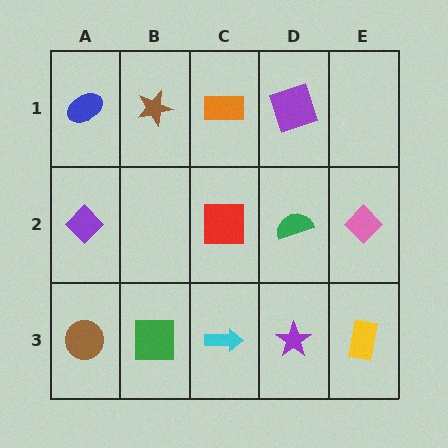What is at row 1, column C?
An orange rectangle.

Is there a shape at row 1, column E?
No, that cell is empty.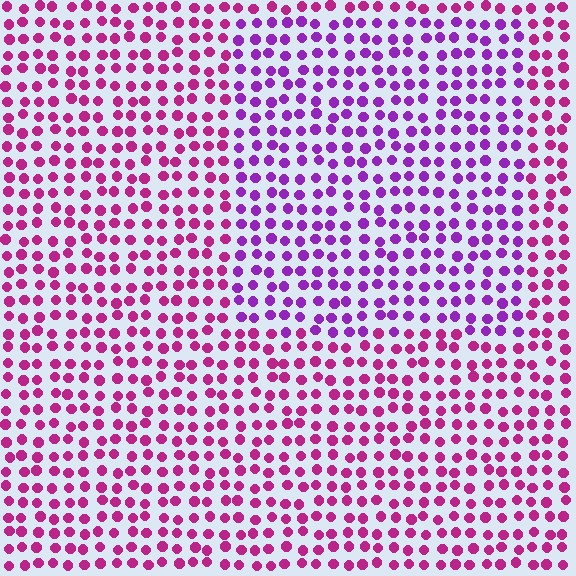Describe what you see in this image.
The image is filled with small magenta elements in a uniform arrangement. A rectangle-shaped region is visible where the elements are tinted to a slightly different hue, forming a subtle color boundary.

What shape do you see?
I see a rectangle.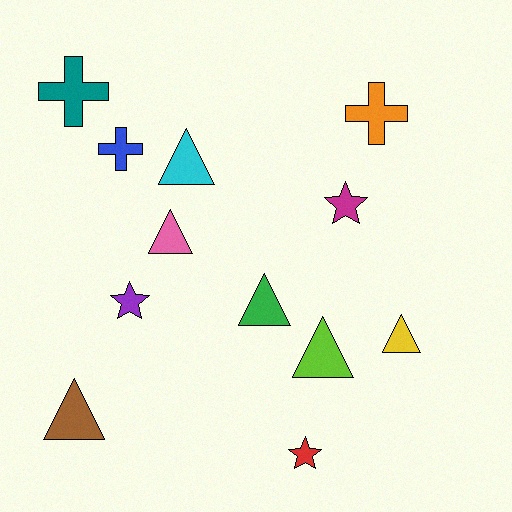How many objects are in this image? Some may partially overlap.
There are 12 objects.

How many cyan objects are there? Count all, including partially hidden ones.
There is 1 cyan object.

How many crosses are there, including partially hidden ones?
There are 3 crosses.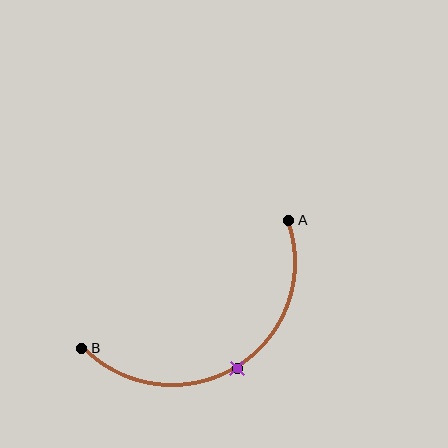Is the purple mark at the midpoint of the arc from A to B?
Yes. The purple mark lies on the arc at equal arc-length from both A and B — it is the arc midpoint.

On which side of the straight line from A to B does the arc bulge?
The arc bulges below the straight line connecting A and B.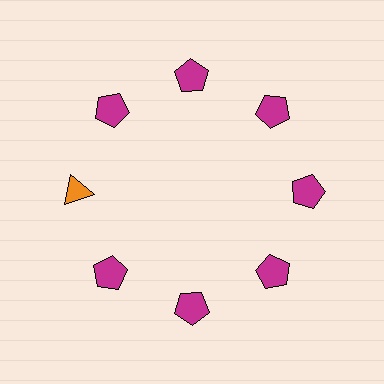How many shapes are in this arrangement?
There are 8 shapes arranged in a ring pattern.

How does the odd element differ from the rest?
It differs in both color (orange instead of magenta) and shape (triangle instead of pentagon).